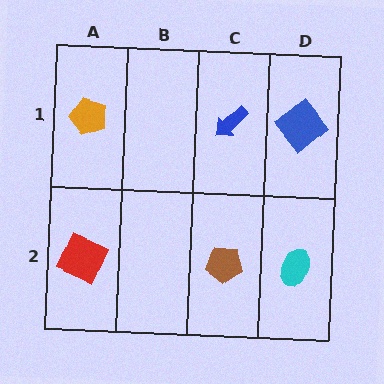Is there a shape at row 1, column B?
No, that cell is empty.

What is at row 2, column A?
A red square.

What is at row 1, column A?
An orange pentagon.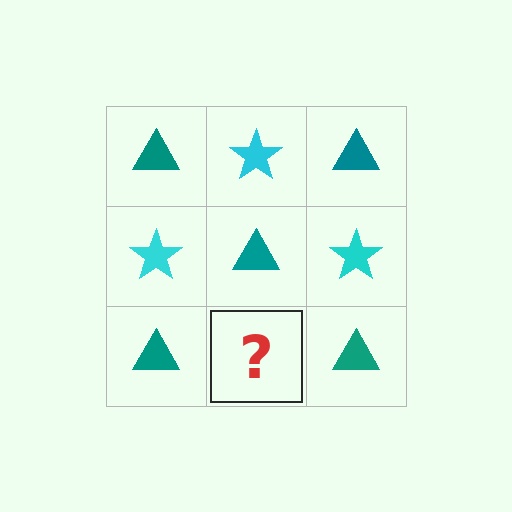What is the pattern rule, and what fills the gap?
The rule is that it alternates teal triangle and cyan star in a checkerboard pattern. The gap should be filled with a cyan star.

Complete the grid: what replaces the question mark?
The question mark should be replaced with a cyan star.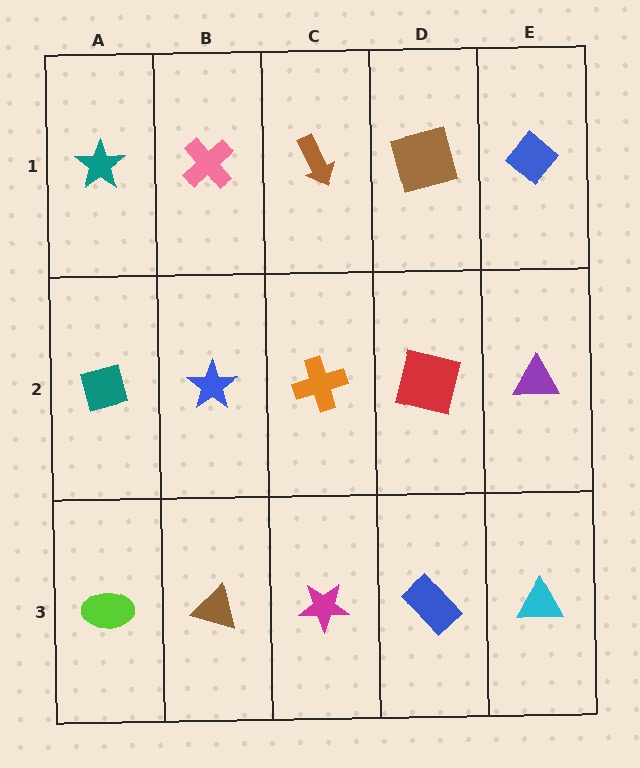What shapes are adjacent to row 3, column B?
A blue star (row 2, column B), a lime ellipse (row 3, column A), a magenta star (row 3, column C).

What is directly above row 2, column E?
A blue diamond.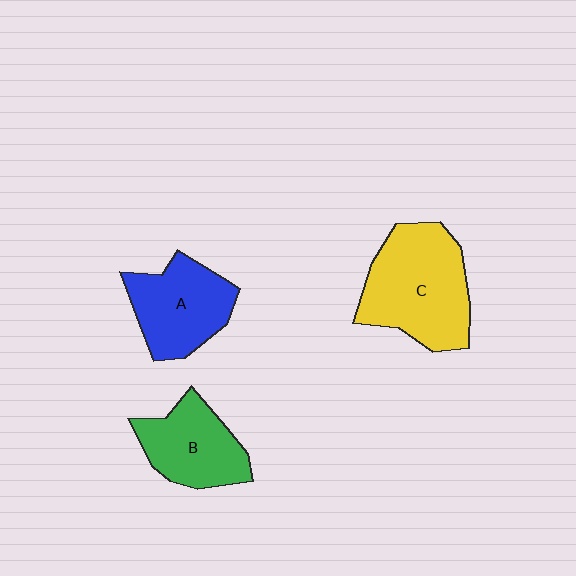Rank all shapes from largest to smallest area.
From largest to smallest: C (yellow), A (blue), B (green).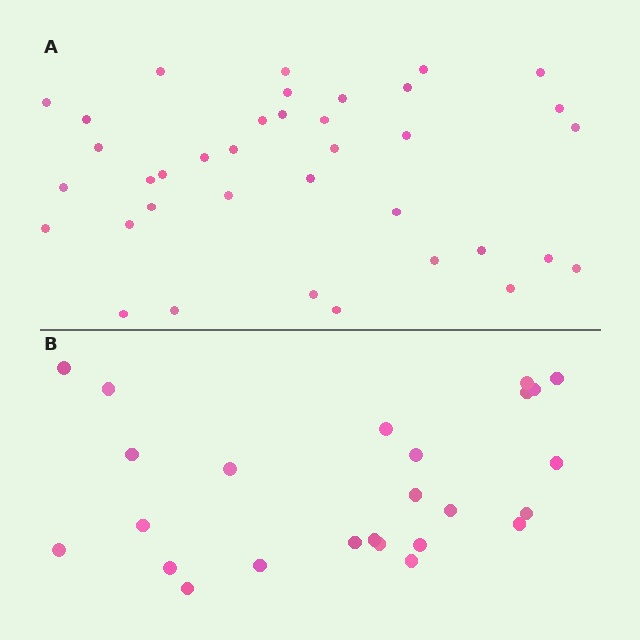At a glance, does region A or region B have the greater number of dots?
Region A (the top region) has more dots.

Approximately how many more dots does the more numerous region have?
Region A has roughly 12 or so more dots than region B.